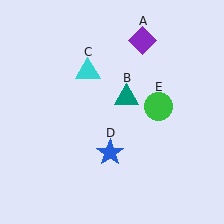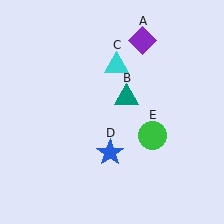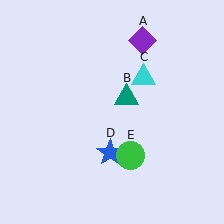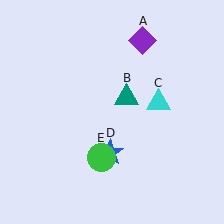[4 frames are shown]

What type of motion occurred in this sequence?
The cyan triangle (object C), green circle (object E) rotated clockwise around the center of the scene.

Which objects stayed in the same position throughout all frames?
Purple diamond (object A) and teal triangle (object B) and blue star (object D) remained stationary.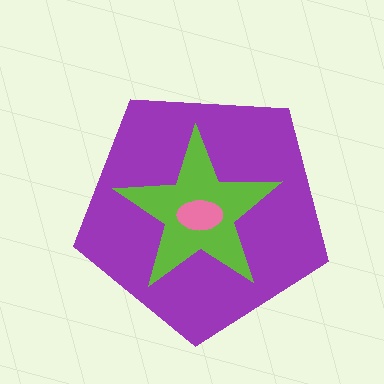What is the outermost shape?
The purple pentagon.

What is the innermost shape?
The pink ellipse.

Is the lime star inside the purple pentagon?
Yes.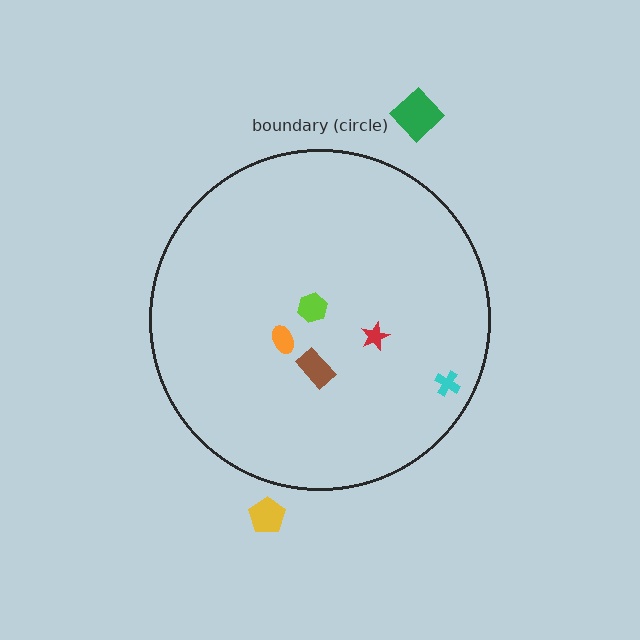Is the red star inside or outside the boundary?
Inside.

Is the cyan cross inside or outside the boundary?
Inside.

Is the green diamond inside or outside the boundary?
Outside.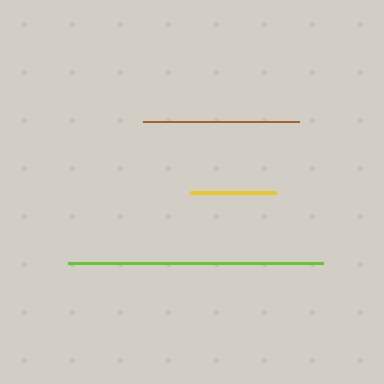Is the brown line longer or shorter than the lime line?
The lime line is longer than the brown line.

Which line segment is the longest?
The lime line is the longest at approximately 255 pixels.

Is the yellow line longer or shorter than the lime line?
The lime line is longer than the yellow line.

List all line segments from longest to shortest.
From longest to shortest: lime, brown, yellow.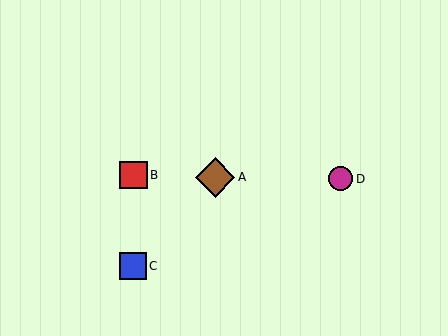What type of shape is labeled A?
Shape A is a brown diamond.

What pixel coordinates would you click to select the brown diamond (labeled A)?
Click at (215, 178) to select the brown diamond A.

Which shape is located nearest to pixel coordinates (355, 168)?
The magenta circle (labeled D) at (341, 179) is nearest to that location.